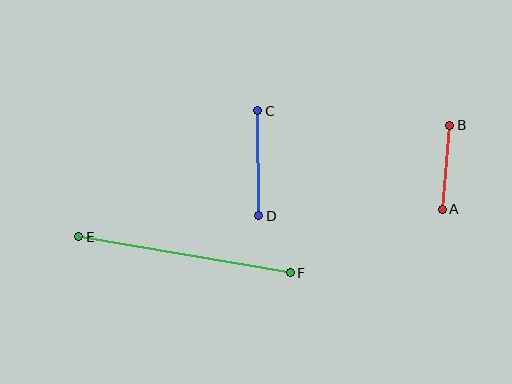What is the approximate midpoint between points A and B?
The midpoint is at approximately (446, 167) pixels.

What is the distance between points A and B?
The distance is approximately 84 pixels.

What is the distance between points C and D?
The distance is approximately 105 pixels.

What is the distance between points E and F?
The distance is approximately 214 pixels.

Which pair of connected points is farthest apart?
Points E and F are farthest apart.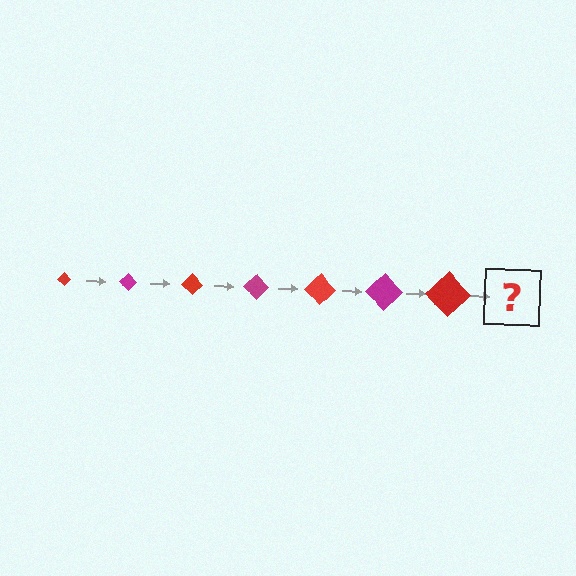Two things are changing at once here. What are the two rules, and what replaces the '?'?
The two rules are that the diamond grows larger each step and the color cycles through red and magenta. The '?' should be a magenta diamond, larger than the previous one.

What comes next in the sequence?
The next element should be a magenta diamond, larger than the previous one.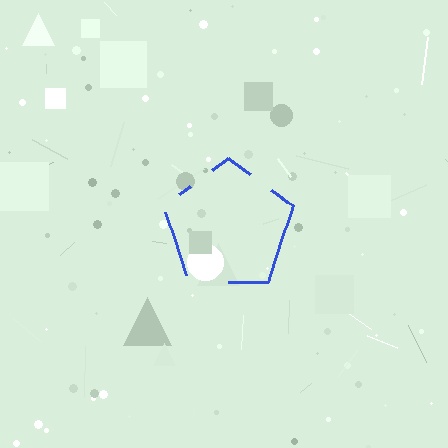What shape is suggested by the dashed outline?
The dashed outline suggests a pentagon.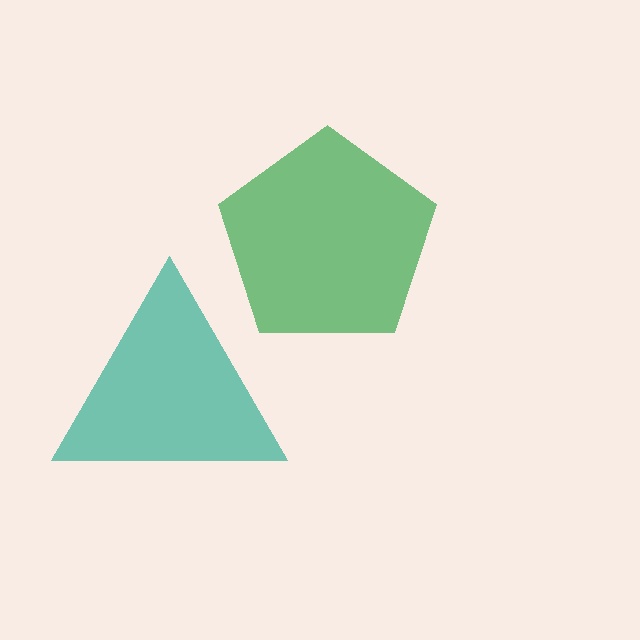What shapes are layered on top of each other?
The layered shapes are: a teal triangle, a green pentagon.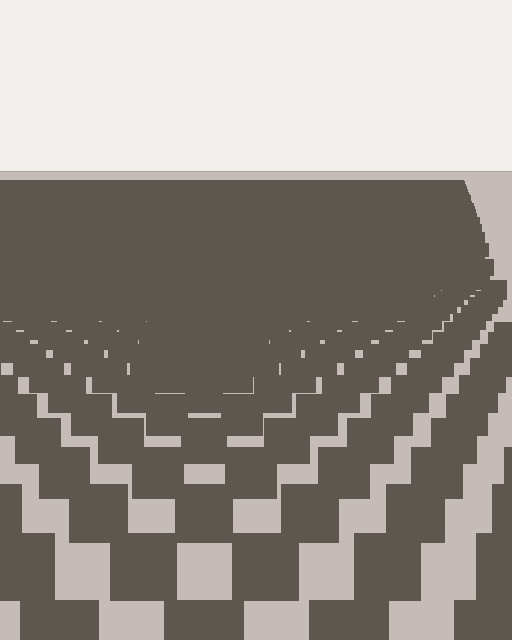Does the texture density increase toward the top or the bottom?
Density increases toward the top.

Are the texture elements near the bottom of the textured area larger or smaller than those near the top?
Larger. Near the bottom, elements are closer to the viewer and appear at a bigger on-screen size.